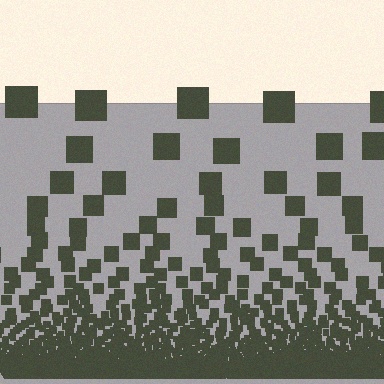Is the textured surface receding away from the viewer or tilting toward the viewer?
The surface appears to tilt toward the viewer. Texture elements get larger and sparser toward the top.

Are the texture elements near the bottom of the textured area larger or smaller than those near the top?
Smaller. The gradient is inverted — elements near the bottom are smaller and denser.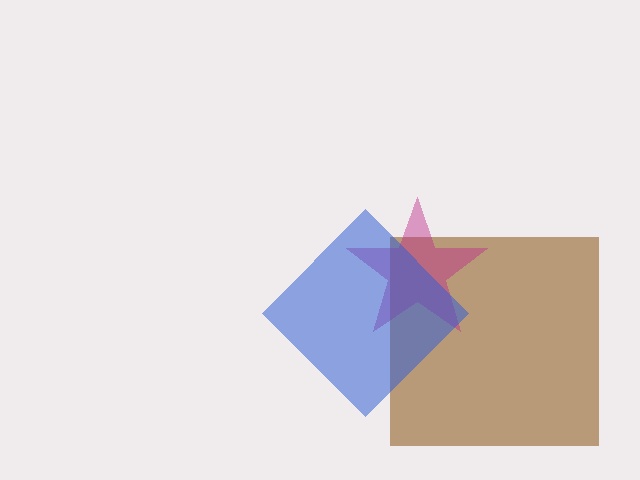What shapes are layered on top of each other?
The layered shapes are: a brown square, a magenta star, a blue diamond.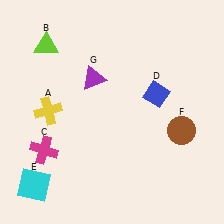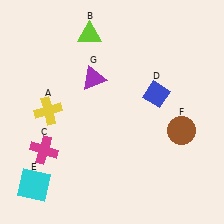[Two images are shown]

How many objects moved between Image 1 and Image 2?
1 object moved between the two images.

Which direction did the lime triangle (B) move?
The lime triangle (B) moved right.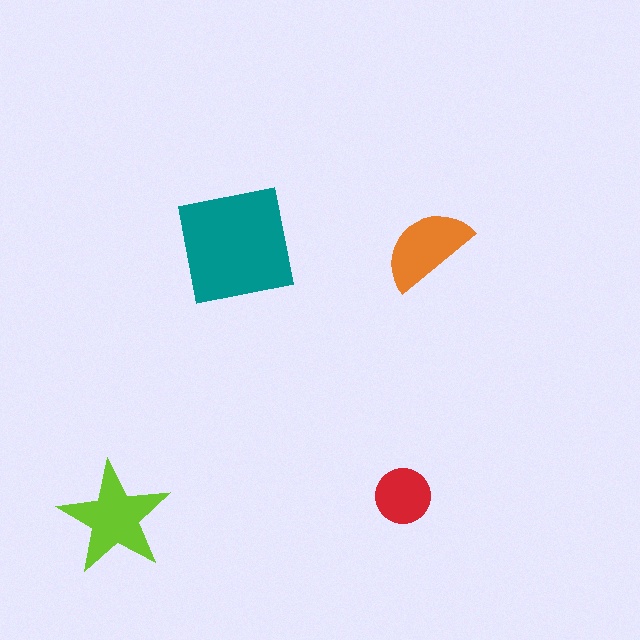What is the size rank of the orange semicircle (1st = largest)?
3rd.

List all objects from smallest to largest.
The red circle, the orange semicircle, the lime star, the teal square.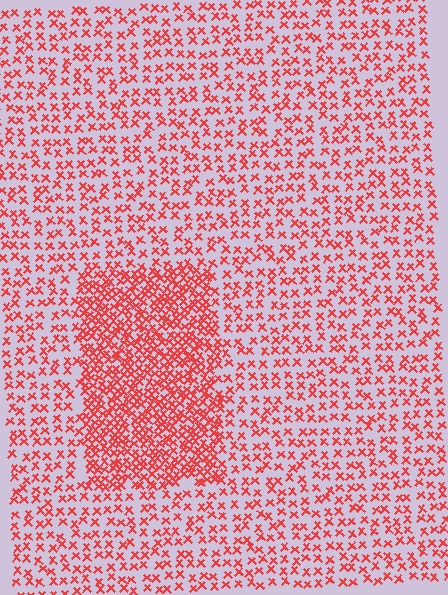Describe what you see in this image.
The image contains small red elements arranged at two different densities. A rectangle-shaped region is visible where the elements are more densely packed than the surrounding area.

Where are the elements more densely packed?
The elements are more densely packed inside the rectangle boundary.